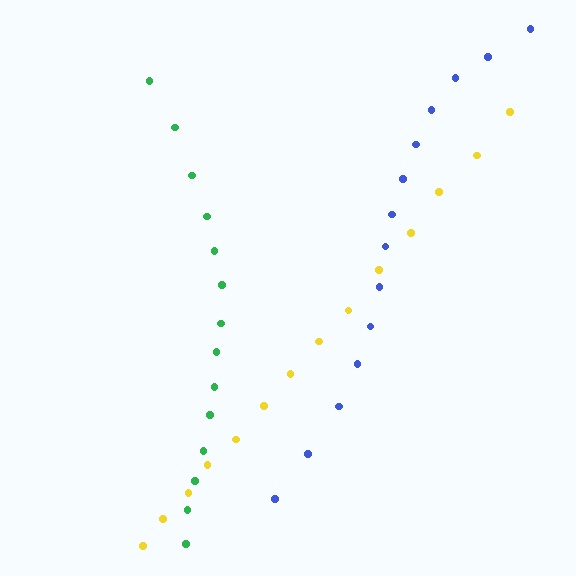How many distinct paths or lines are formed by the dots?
There are 3 distinct paths.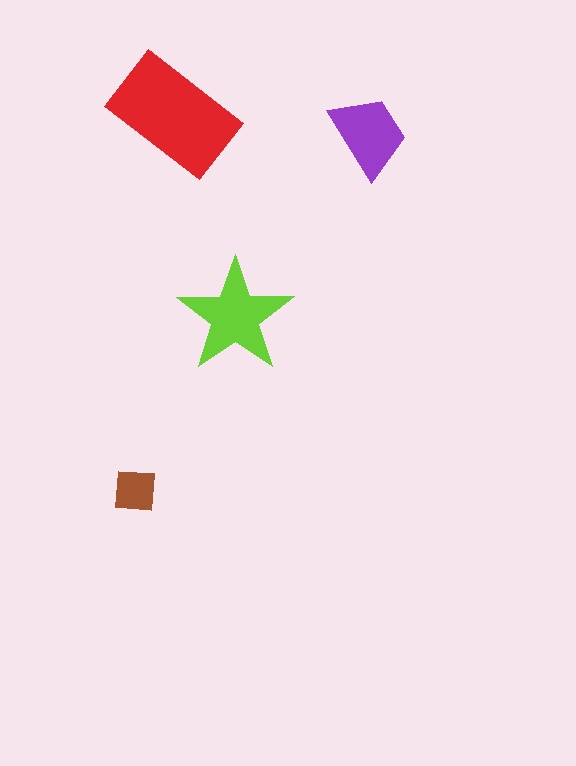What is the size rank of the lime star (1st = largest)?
2nd.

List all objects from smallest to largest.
The brown square, the purple trapezoid, the lime star, the red rectangle.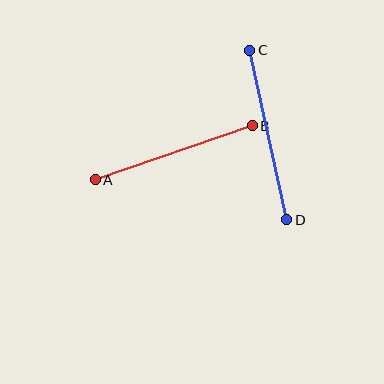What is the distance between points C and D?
The distance is approximately 174 pixels.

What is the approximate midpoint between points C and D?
The midpoint is at approximately (268, 135) pixels.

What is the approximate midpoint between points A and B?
The midpoint is at approximately (174, 153) pixels.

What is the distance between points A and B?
The distance is approximately 166 pixels.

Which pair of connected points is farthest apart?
Points C and D are farthest apart.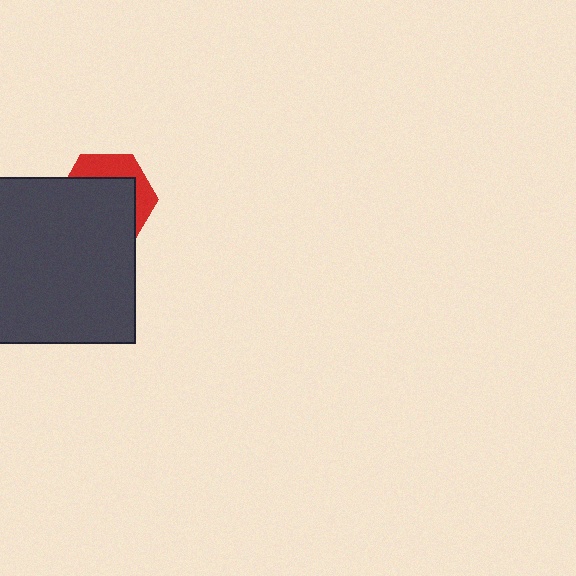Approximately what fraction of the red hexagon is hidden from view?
Roughly 66% of the red hexagon is hidden behind the dark gray square.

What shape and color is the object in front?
The object in front is a dark gray square.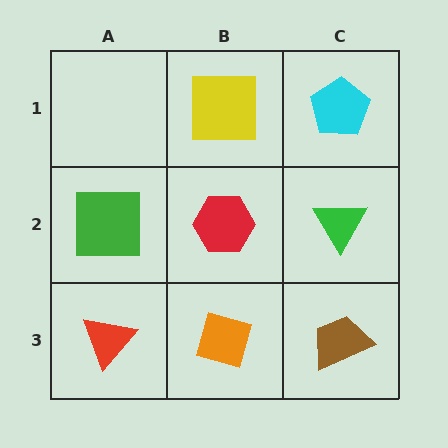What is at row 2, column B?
A red hexagon.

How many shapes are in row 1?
2 shapes.